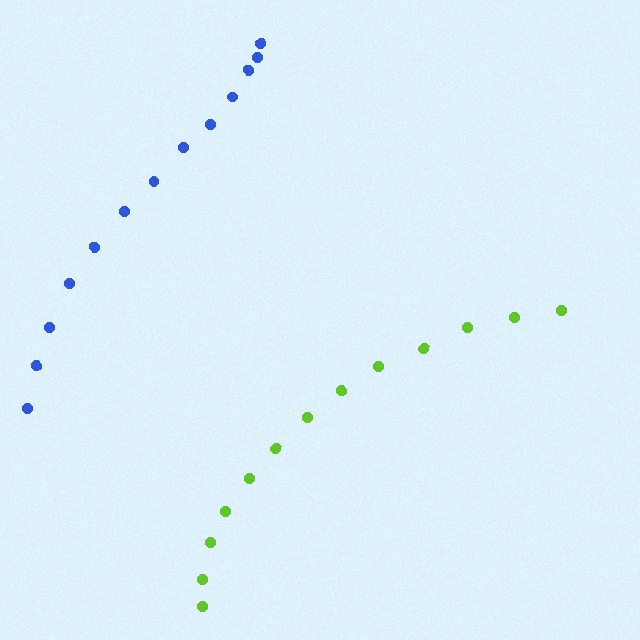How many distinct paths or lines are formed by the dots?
There are 2 distinct paths.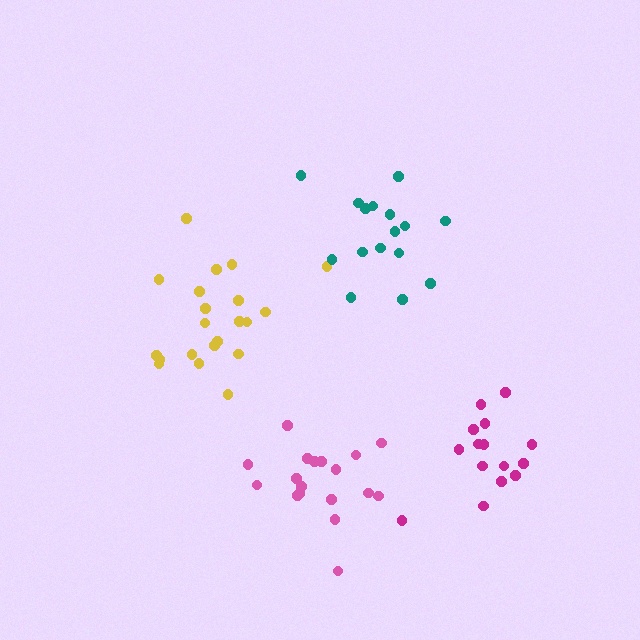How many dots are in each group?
Group 1: 15 dots, Group 2: 21 dots, Group 3: 16 dots, Group 4: 18 dots (70 total).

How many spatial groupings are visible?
There are 4 spatial groupings.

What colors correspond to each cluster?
The clusters are colored: magenta, yellow, teal, pink.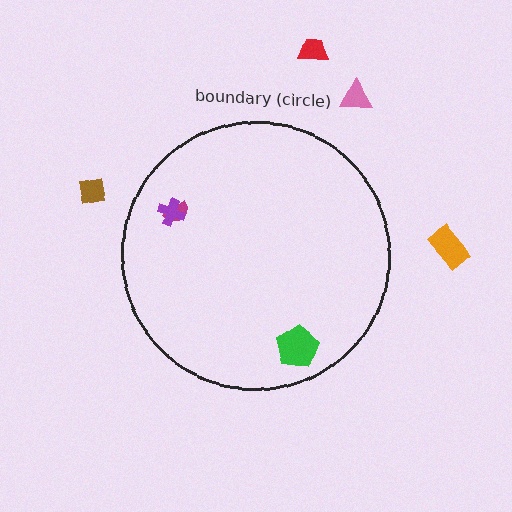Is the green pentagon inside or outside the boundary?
Inside.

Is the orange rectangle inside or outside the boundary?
Outside.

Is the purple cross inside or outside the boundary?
Inside.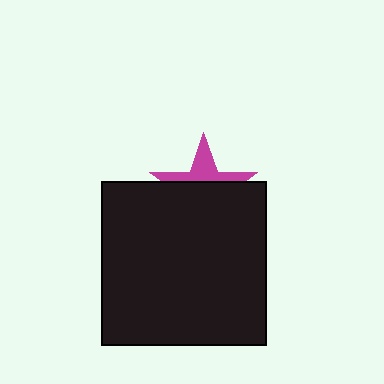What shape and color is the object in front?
The object in front is a black rectangle.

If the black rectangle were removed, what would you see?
You would see the complete magenta star.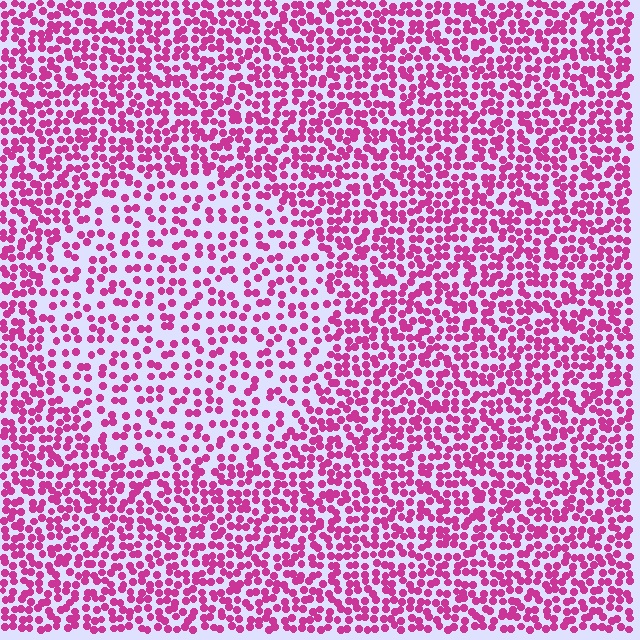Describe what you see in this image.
The image contains small magenta elements arranged at two different densities. A circle-shaped region is visible where the elements are less densely packed than the surrounding area.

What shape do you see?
I see a circle.